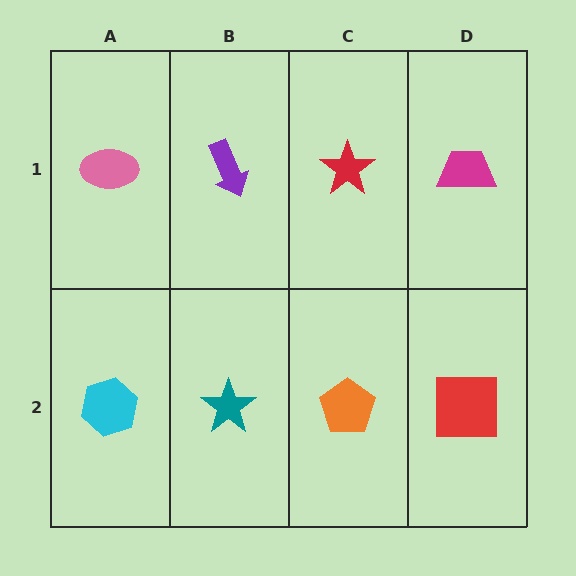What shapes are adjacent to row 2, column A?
A pink ellipse (row 1, column A), a teal star (row 2, column B).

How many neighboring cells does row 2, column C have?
3.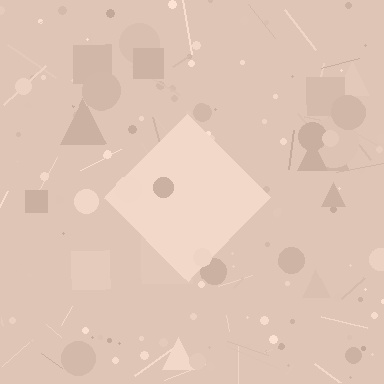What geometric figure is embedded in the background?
A diamond is embedded in the background.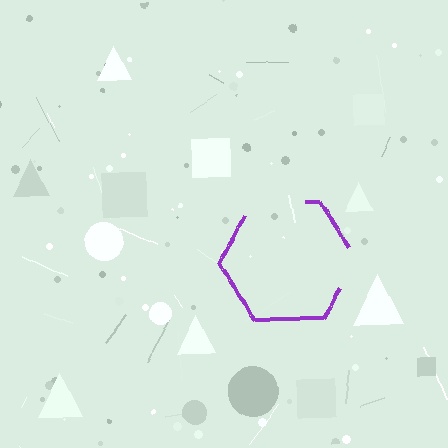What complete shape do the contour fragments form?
The contour fragments form a hexagon.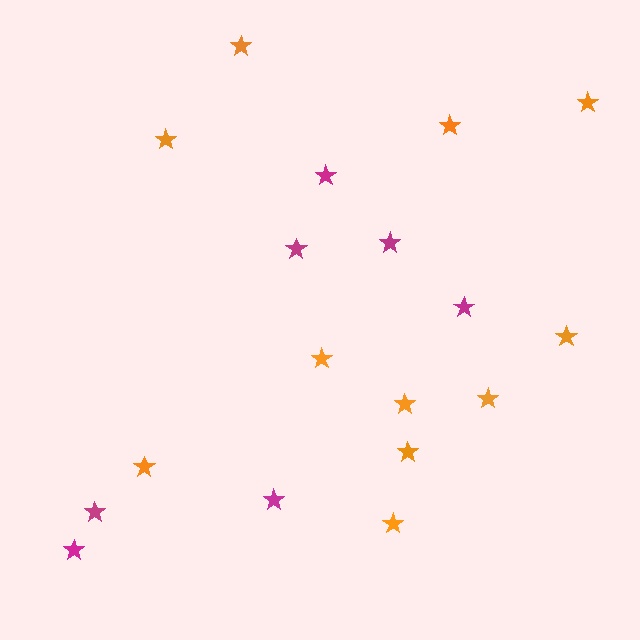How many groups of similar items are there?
There are 2 groups: one group of orange stars (11) and one group of magenta stars (7).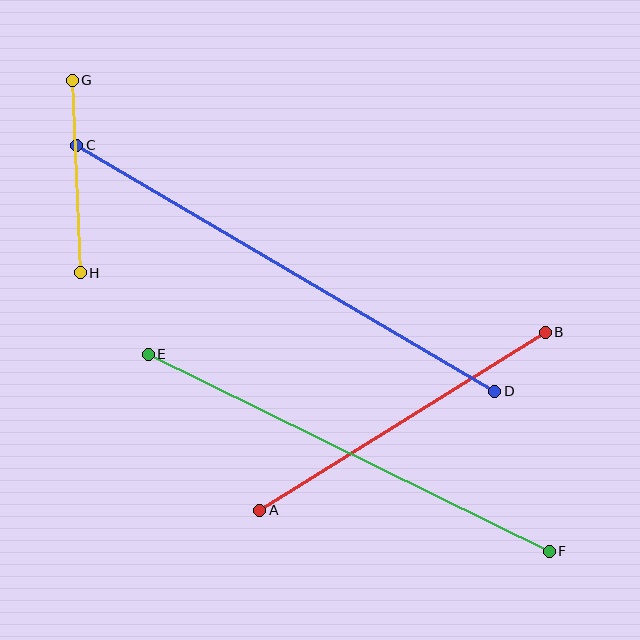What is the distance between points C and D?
The distance is approximately 485 pixels.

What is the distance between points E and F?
The distance is approximately 447 pixels.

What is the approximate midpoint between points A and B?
The midpoint is at approximately (402, 421) pixels.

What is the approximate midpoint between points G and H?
The midpoint is at approximately (76, 176) pixels.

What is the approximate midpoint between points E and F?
The midpoint is at approximately (349, 453) pixels.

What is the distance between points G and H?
The distance is approximately 192 pixels.